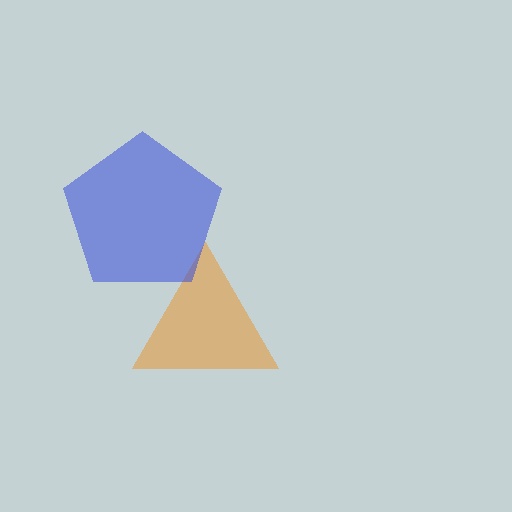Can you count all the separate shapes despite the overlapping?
Yes, there are 2 separate shapes.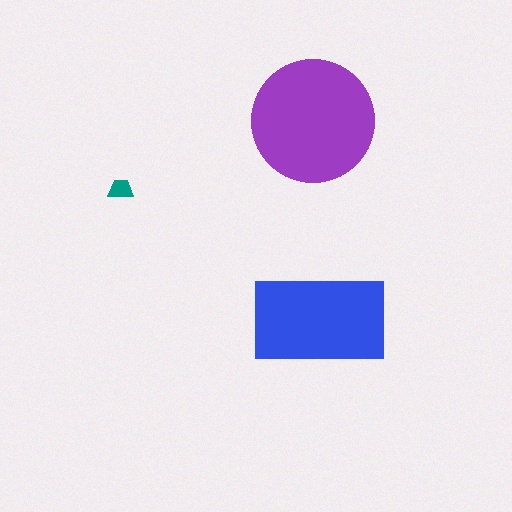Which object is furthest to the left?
The teal trapezoid is leftmost.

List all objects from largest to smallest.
The purple circle, the blue rectangle, the teal trapezoid.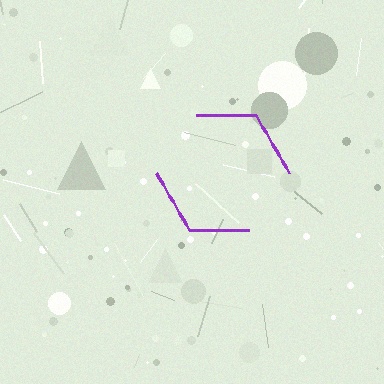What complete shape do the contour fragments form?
The contour fragments form a hexagon.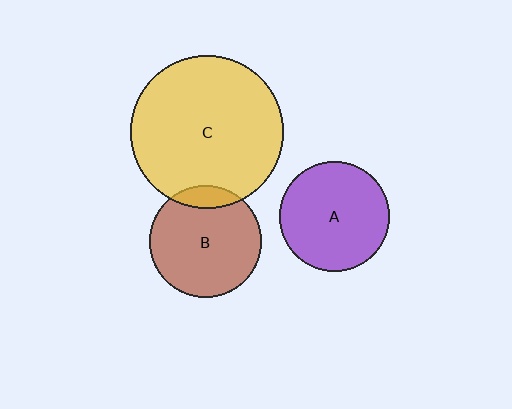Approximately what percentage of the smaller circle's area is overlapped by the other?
Approximately 10%.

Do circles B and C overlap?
Yes.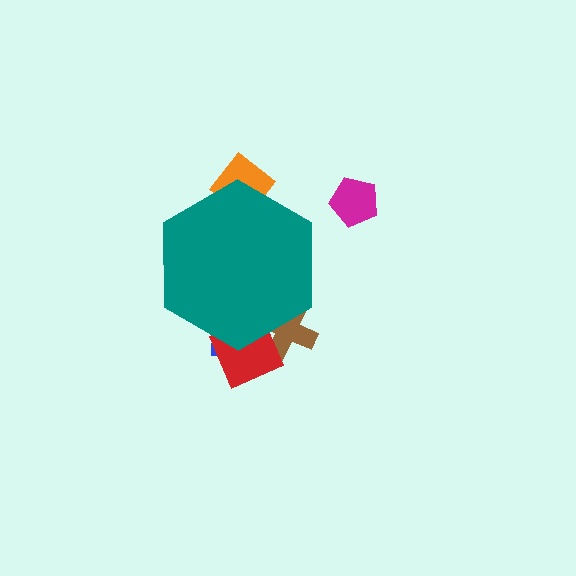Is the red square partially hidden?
Yes, the red square is partially hidden behind the teal hexagon.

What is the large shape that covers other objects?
A teal hexagon.